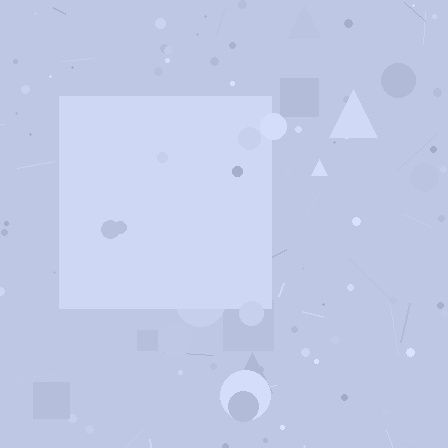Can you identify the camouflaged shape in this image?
The camouflaged shape is a square.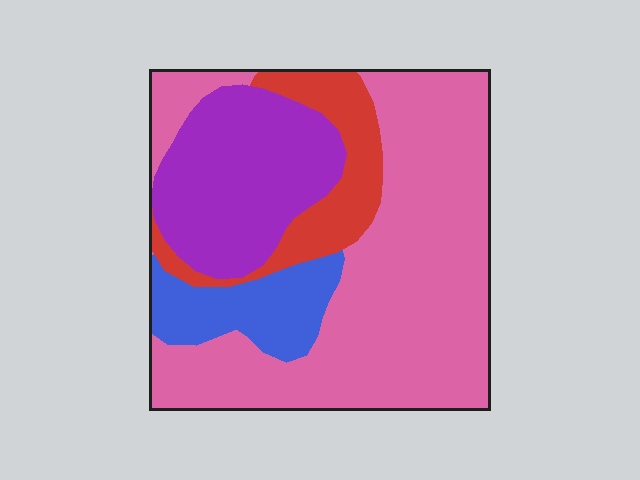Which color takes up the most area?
Pink, at roughly 55%.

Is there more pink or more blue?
Pink.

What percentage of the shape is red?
Red takes up about one eighth (1/8) of the shape.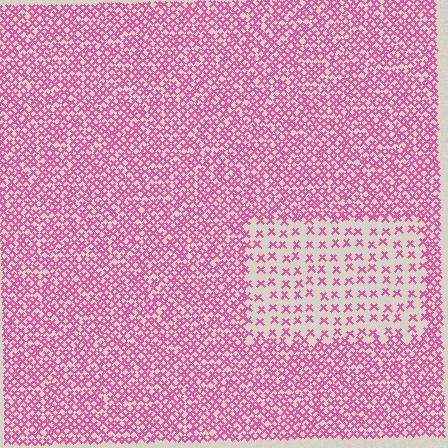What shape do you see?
I see a rectangle.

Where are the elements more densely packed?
The elements are more densely packed outside the rectangle boundary.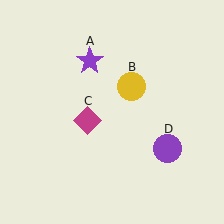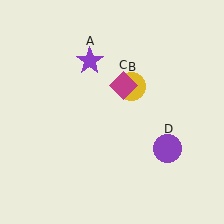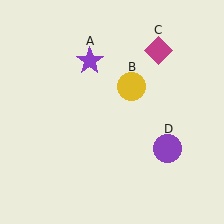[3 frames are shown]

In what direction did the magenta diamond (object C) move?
The magenta diamond (object C) moved up and to the right.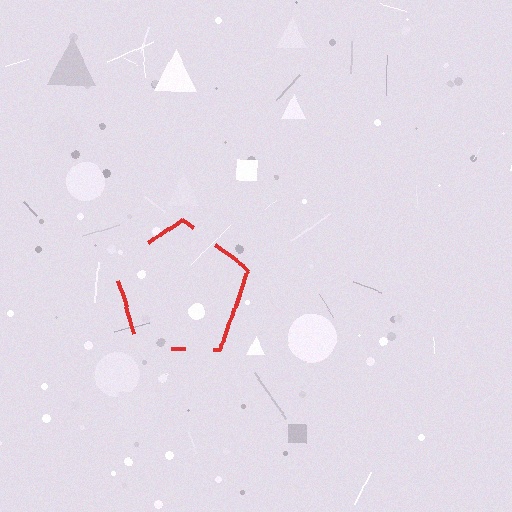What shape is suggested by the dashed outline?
The dashed outline suggests a pentagon.